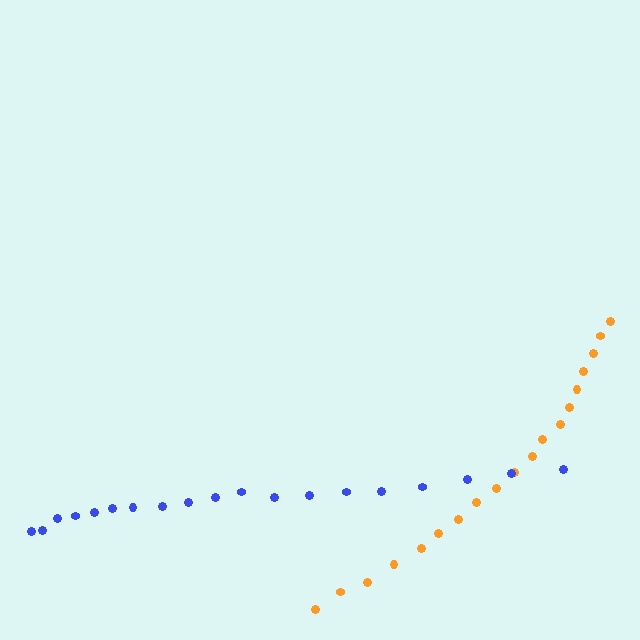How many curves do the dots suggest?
There are 2 distinct paths.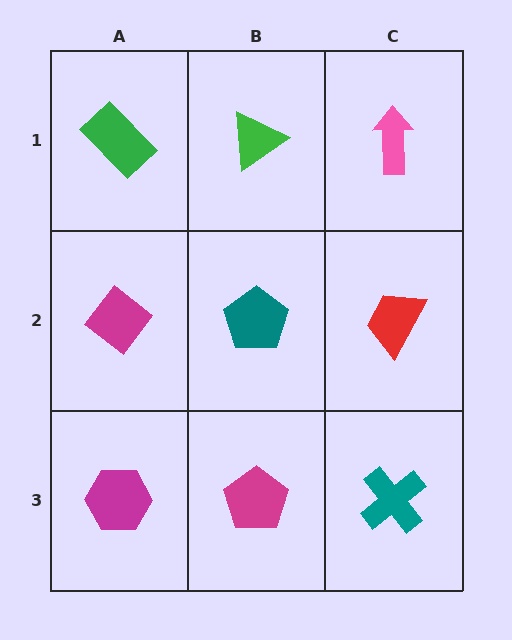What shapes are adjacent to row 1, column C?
A red trapezoid (row 2, column C), a green triangle (row 1, column B).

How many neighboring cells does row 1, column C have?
2.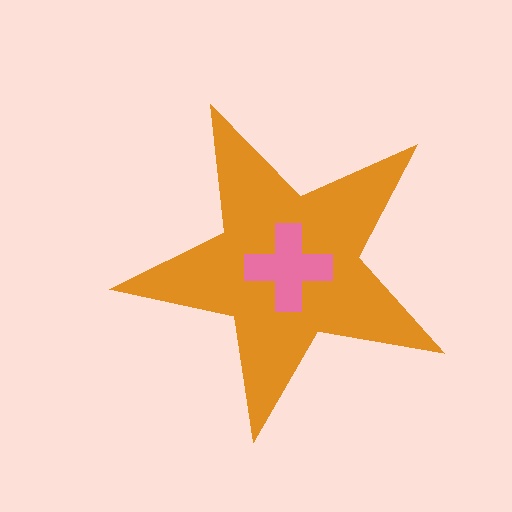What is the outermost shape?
The orange star.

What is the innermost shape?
The pink cross.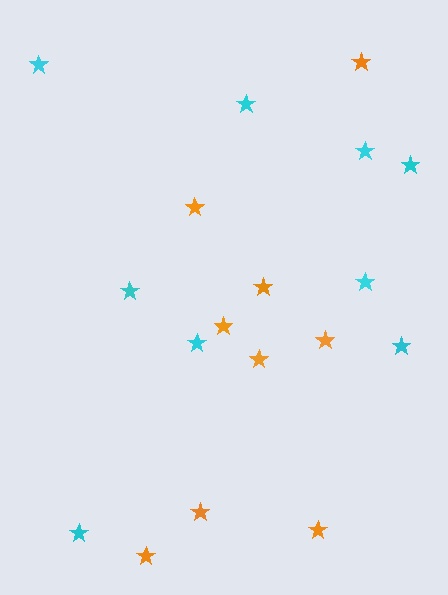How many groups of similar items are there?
There are 2 groups: one group of orange stars (9) and one group of cyan stars (9).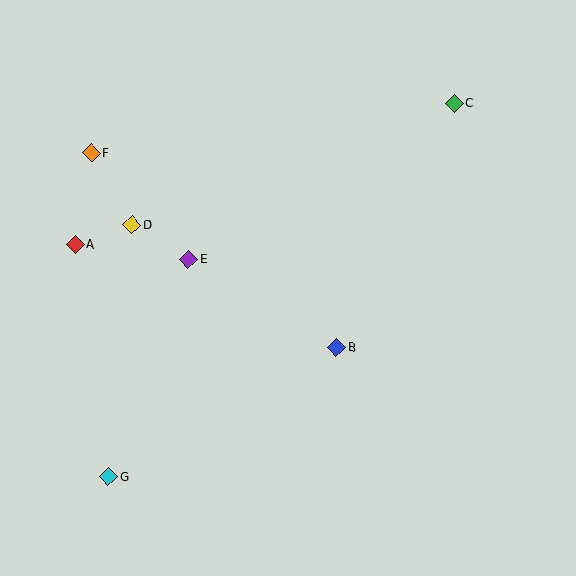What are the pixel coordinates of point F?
Point F is at (91, 153).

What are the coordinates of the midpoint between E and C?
The midpoint between E and C is at (321, 181).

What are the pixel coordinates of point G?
Point G is at (109, 477).